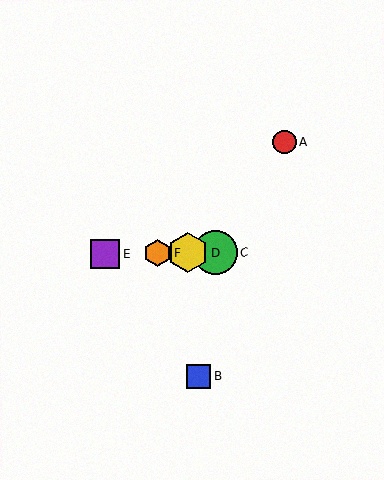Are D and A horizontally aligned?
No, D is at y≈253 and A is at y≈142.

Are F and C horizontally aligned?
Yes, both are at y≈253.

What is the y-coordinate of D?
Object D is at y≈253.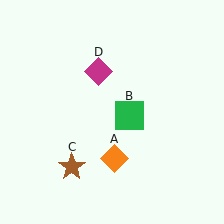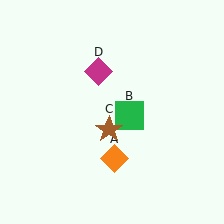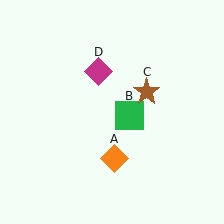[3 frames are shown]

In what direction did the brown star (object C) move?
The brown star (object C) moved up and to the right.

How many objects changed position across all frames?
1 object changed position: brown star (object C).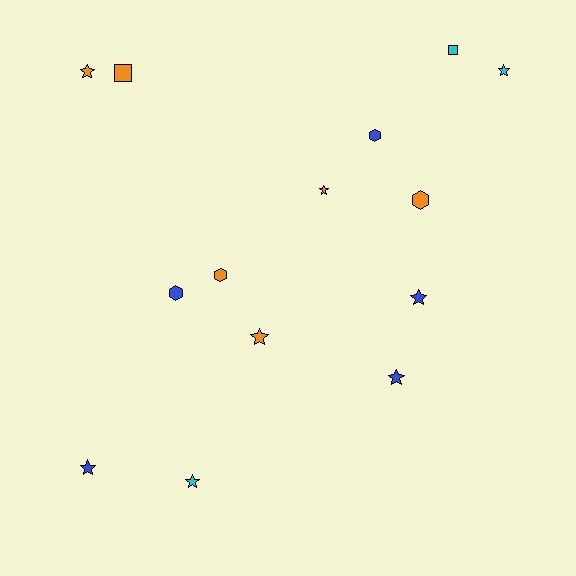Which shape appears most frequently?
Star, with 8 objects.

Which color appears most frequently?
Orange, with 6 objects.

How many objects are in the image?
There are 14 objects.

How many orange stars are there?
There are 3 orange stars.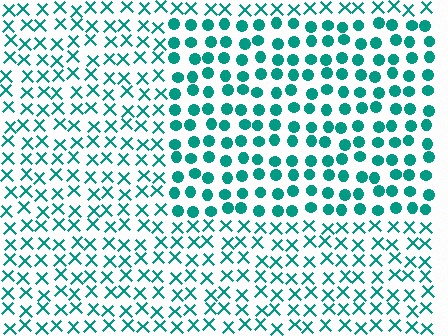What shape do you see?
I see a rectangle.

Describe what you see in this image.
The image is filled with small teal elements arranged in a uniform grid. A rectangle-shaped region contains circles, while the surrounding area contains X marks. The boundary is defined purely by the change in element shape.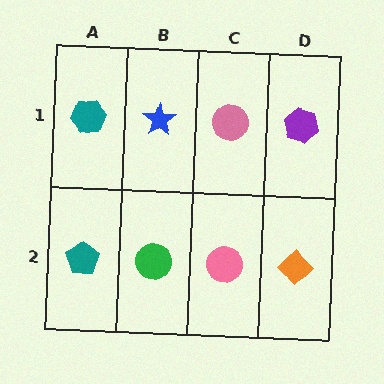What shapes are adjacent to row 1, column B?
A green circle (row 2, column B), a teal hexagon (row 1, column A), a pink circle (row 1, column C).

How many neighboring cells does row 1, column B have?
3.